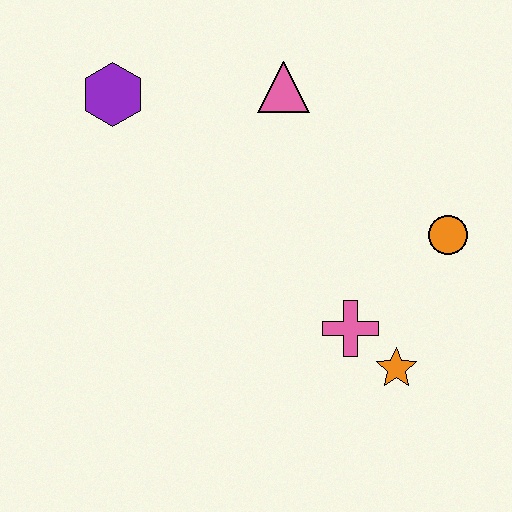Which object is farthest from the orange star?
The purple hexagon is farthest from the orange star.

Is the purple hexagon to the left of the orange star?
Yes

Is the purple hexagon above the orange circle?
Yes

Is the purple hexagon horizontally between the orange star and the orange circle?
No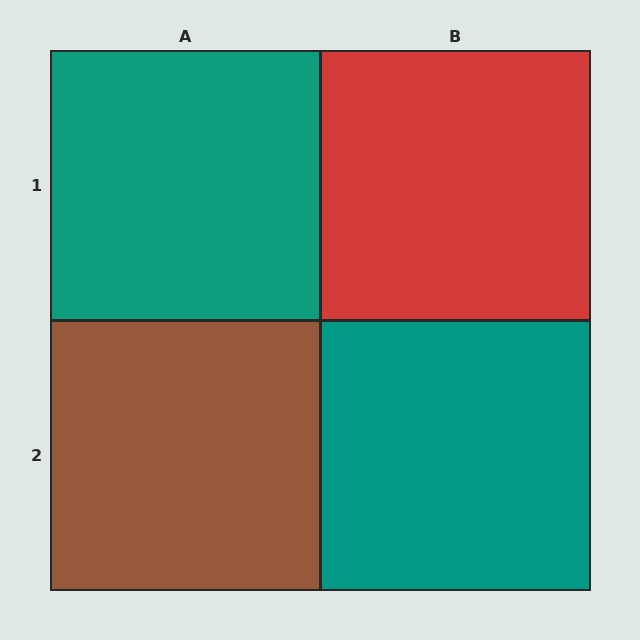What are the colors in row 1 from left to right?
Teal, red.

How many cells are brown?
1 cell is brown.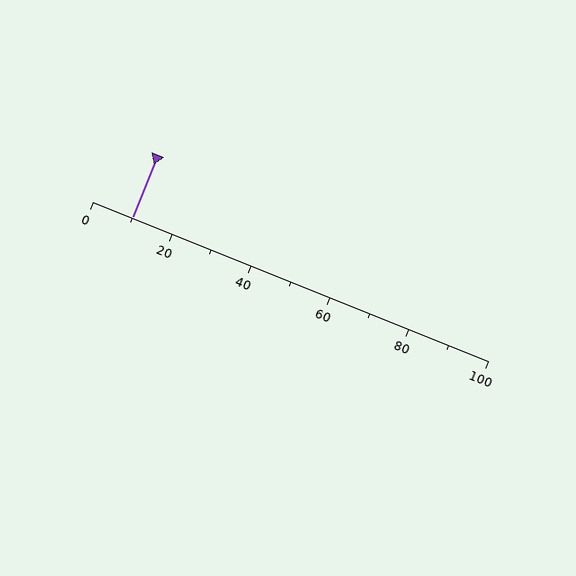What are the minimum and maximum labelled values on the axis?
The axis runs from 0 to 100.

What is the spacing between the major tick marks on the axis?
The major ticks are spaced 20 apart.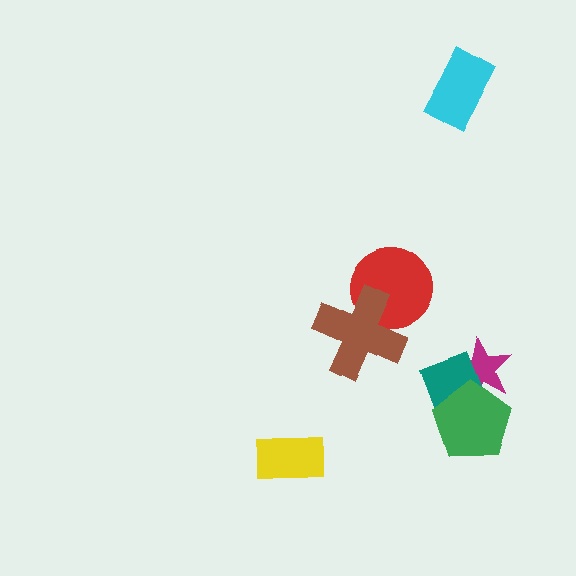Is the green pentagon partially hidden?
No, no other shape covers it.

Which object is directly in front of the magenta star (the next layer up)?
The teal diamond is directly in front of the magenta star.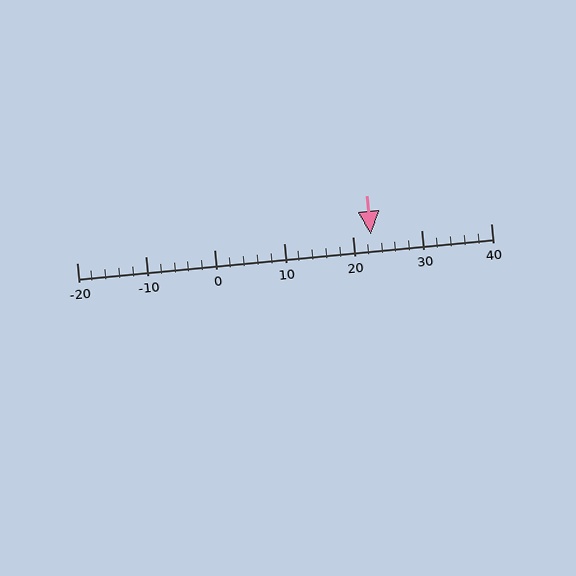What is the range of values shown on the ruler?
The ruler shows values from -20 to 40.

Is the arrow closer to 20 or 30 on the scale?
The arrow is closer to 20.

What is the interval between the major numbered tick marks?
The major tick marks are spaced 10 units apart.